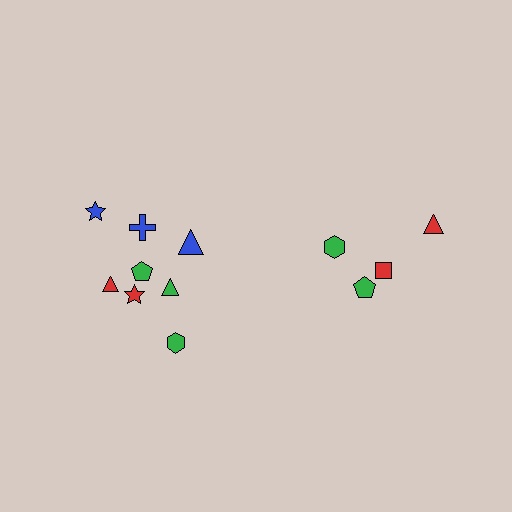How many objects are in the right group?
There are 4 objects.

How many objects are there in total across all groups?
There are 12 objects.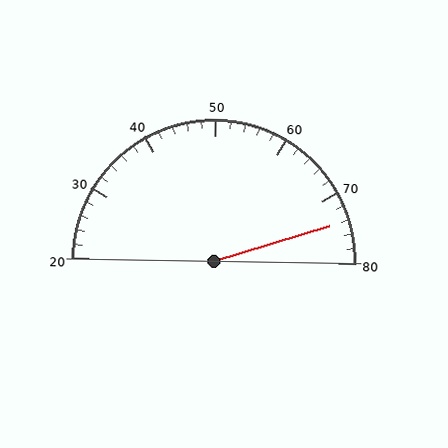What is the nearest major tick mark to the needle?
The nearest major tick mark is 70.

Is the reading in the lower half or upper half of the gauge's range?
The reading is in the upper half of the range (20 to 80).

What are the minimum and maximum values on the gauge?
The gauge ranges from 20 to 80.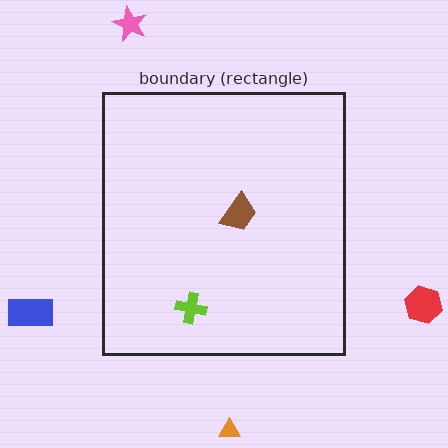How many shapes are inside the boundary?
2 inside, 4 outside.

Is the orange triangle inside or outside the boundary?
Outside.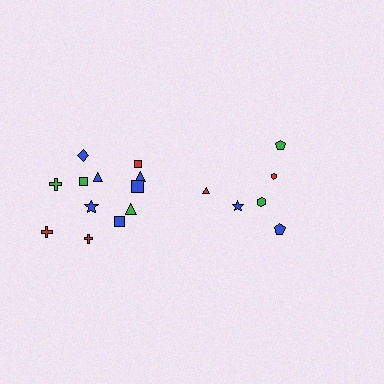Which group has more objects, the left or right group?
The left group.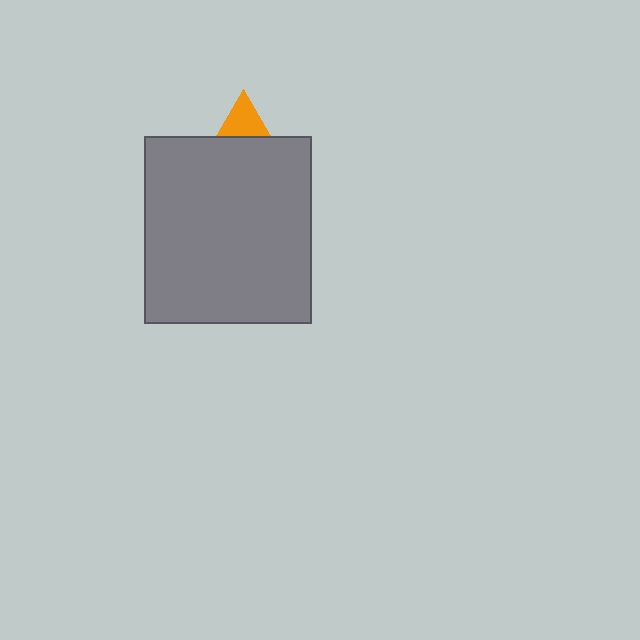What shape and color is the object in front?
The object in front is a gray rectangle.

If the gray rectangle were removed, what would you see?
You would see the complete orange triangle.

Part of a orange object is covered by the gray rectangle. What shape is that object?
It is a triangle.